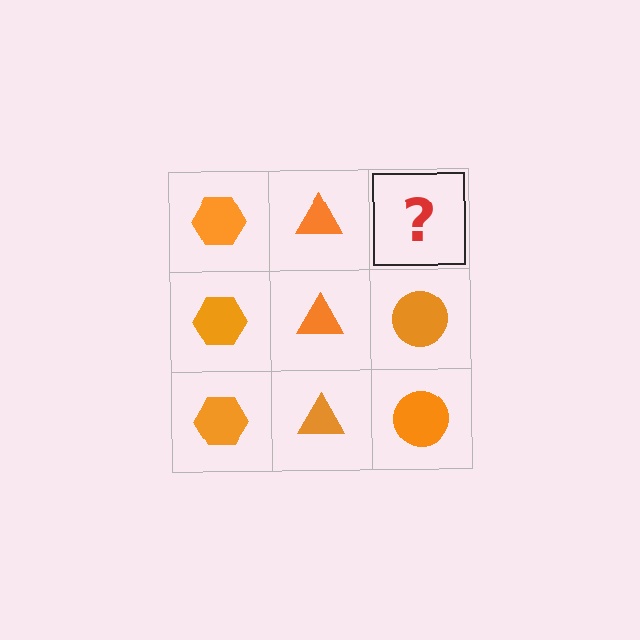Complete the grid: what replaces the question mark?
The question mark should be replaced with an orange circle.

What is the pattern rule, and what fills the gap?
The rule is that each column has a consistent shape. The gap should be filled with an orange circle.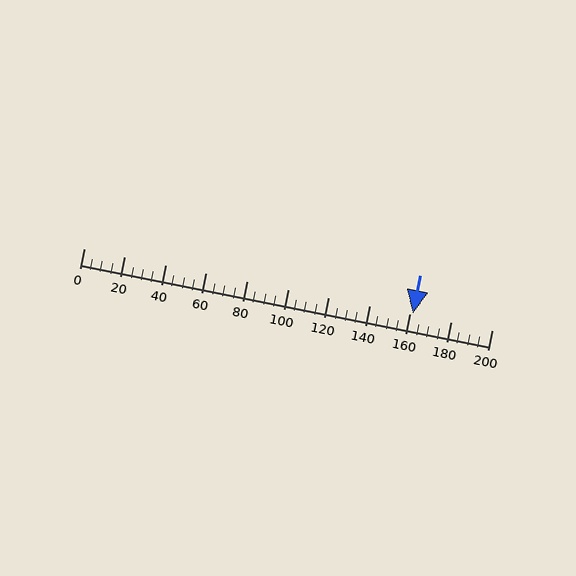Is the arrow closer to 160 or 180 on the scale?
The arrow is closer to 160.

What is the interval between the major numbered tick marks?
The major tick marks are spaced 20 units apart.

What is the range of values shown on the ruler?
The ruler shows values from 0 to 200.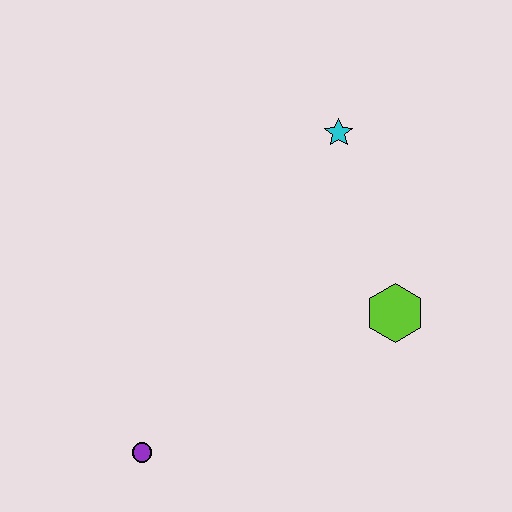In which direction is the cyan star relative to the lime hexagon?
The cyan star is above the lime hexagon.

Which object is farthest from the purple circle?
The cyan star is farthest from the purple circle.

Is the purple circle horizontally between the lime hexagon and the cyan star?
No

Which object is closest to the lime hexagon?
The cyan star is closest to the lime hexagon.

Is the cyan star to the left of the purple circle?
No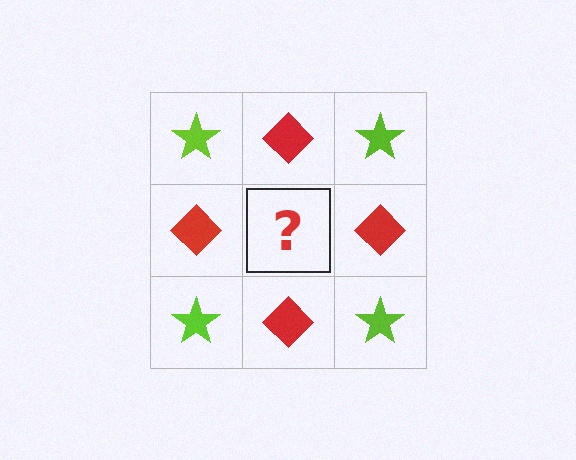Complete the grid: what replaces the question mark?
The question mark should be replaced with a lime star.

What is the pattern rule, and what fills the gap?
The rule is that it alternates lime star and red diamond in a checkerboard pattern. The gap should be filled with a lime star.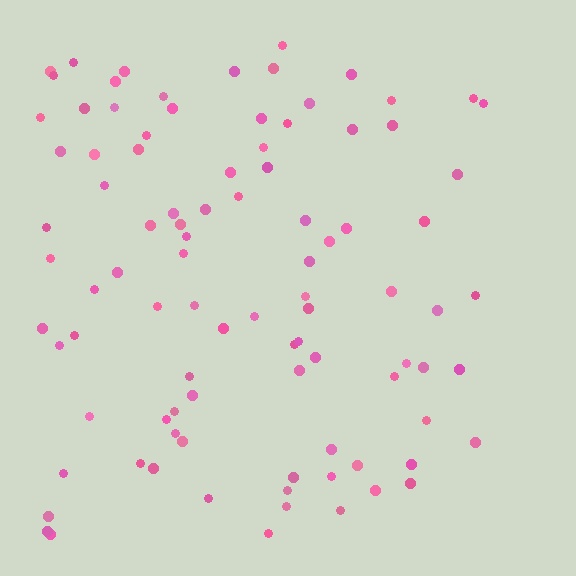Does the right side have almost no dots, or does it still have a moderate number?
Still a moderate number, just noticeably fewer than the left.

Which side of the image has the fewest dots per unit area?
The right.